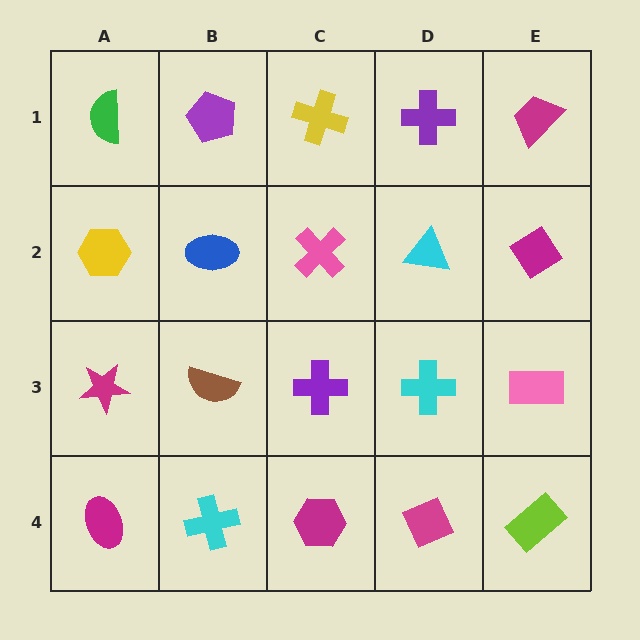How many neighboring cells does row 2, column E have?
3.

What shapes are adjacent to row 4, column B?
A brown semicircle (row 3, column B), a magenta ellipse (row 4, column A), a magenta hexagon (row 4, column C).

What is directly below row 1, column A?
A yellow hexagon.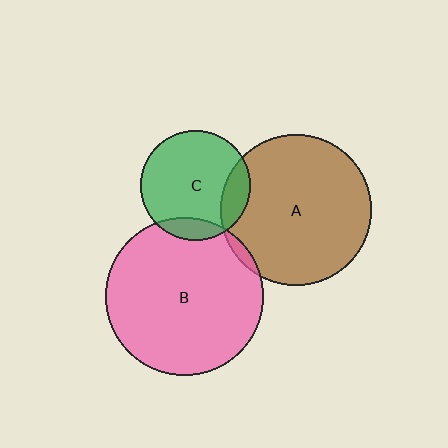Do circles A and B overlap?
Yes.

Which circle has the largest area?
Circle B (pink).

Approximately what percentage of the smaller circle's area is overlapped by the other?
Approximately 5%.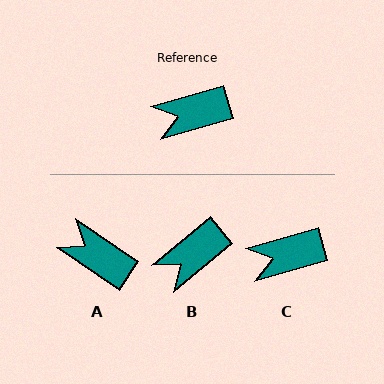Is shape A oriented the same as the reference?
No, it is off by about 50 degrees.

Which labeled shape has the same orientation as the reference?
C.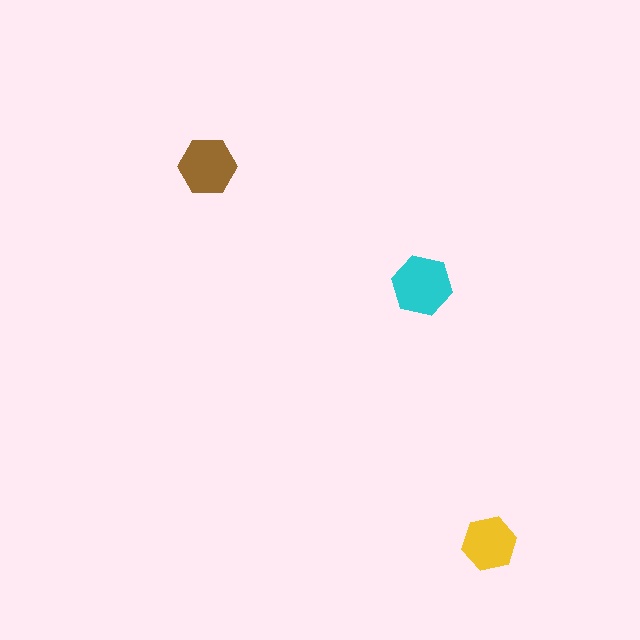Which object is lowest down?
The yellow hexagon is bottommost.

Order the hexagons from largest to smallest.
the cyan one, the brown one, the yellow one.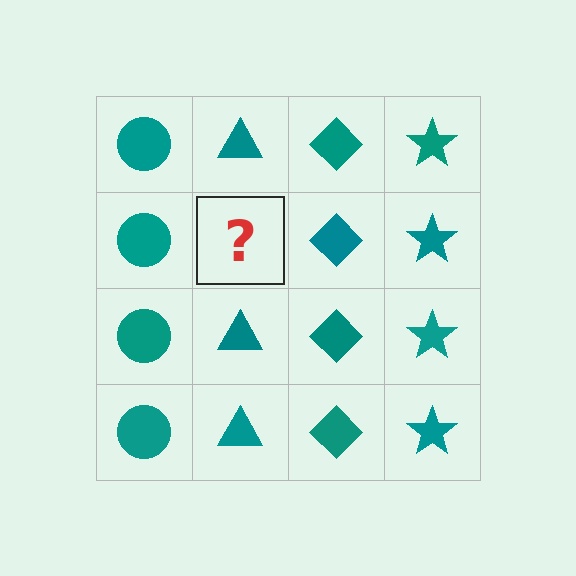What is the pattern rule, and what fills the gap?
The rule is that each column has a consistent shape. The gap should be filled with a teal triangle.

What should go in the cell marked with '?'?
The missing cell should contain a teal triangle.